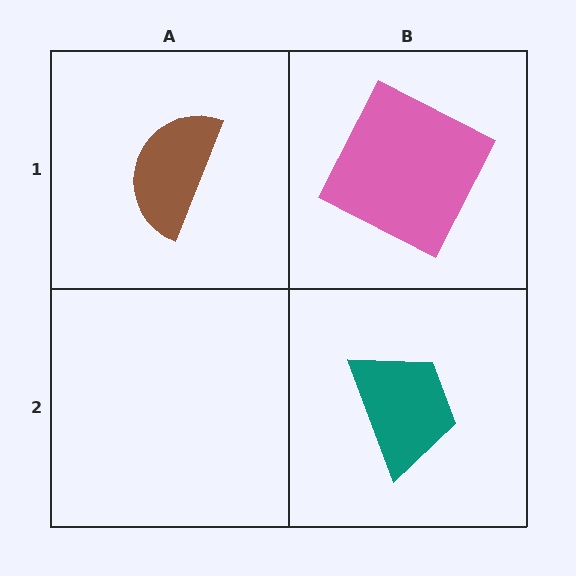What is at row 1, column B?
A pink square.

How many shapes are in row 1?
2 shapes.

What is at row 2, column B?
A teal trapezoid.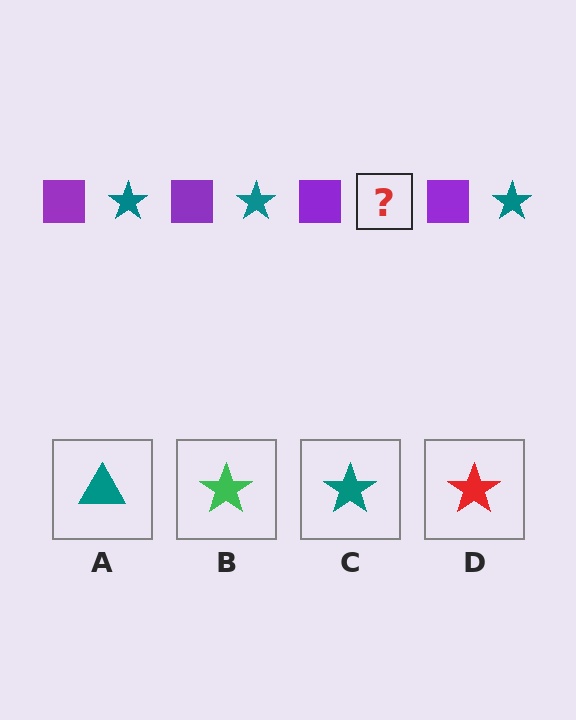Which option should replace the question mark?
Option C.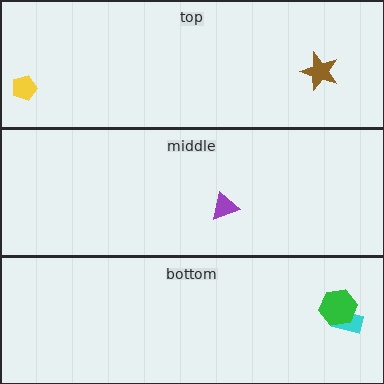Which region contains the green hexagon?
The bottom region.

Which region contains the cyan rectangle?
The bottom region.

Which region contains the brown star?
The top region.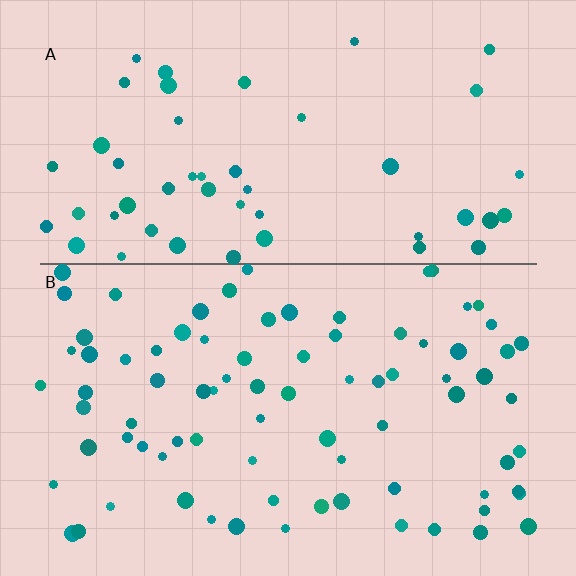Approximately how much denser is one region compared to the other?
Approximately 1.7× — region B over region A.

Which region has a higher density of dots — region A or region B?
B (the bottom).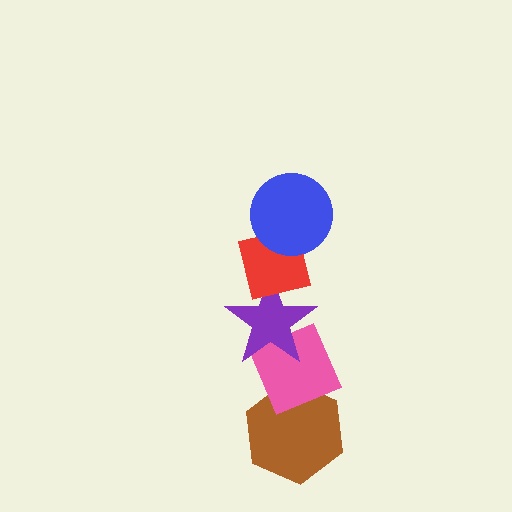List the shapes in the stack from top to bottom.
From top to bottom: the blue circle, the red square, the purple star, the pink diamond, the brown hexagon.